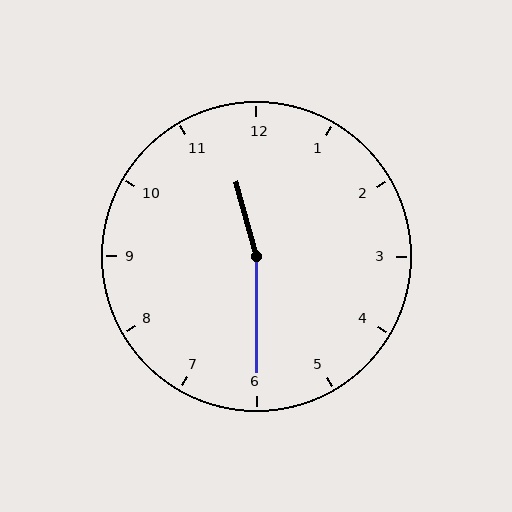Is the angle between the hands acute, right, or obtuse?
It is obtuse.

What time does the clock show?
11:30.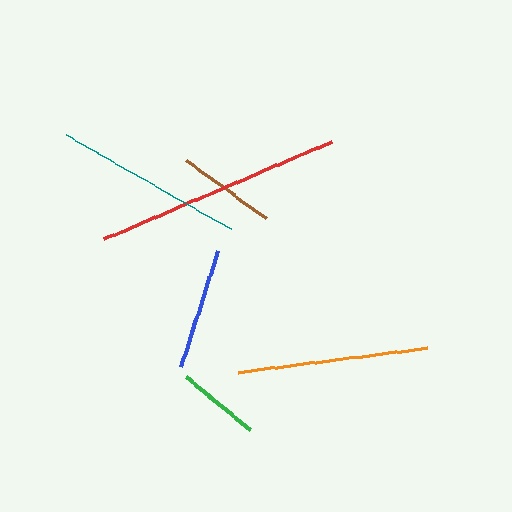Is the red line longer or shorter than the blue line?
The red line is longer than the blue line.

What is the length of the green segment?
The green segment is approximately 83 pixels long.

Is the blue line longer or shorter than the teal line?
The teal line is longer than the blue line.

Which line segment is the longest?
The red line is the longest at approximately 247 pixels.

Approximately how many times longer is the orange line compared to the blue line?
The orange line is approximately 1.6 times the length of the blue line.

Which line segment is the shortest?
The green line is the shortest at approximately 83 pixels.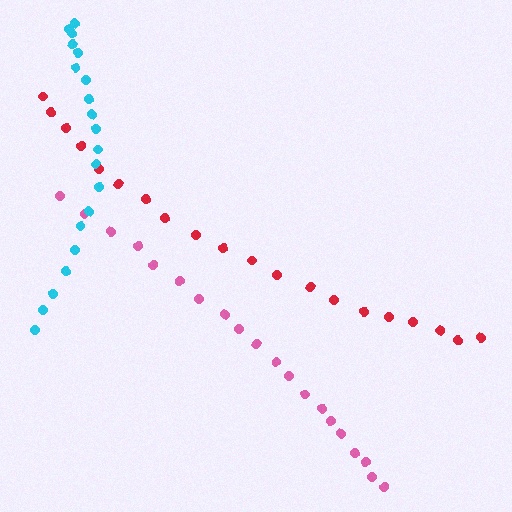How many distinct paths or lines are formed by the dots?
There are 3 distinct paths.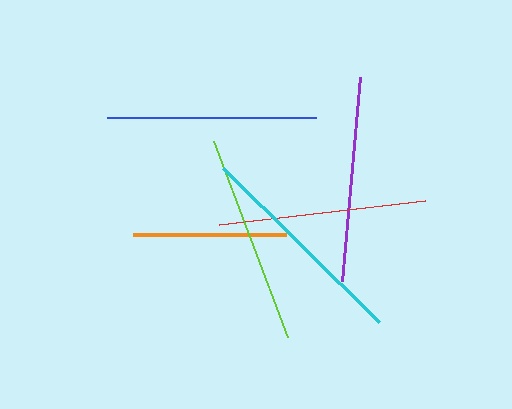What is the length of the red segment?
The red segment is approximately 208 pixels long.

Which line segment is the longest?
The cyan line is the longest at approximately 219 pixels.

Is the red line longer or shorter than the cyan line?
The cyan line is longer than the red line.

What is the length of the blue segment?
The blue segment is approximately 209 pixels long.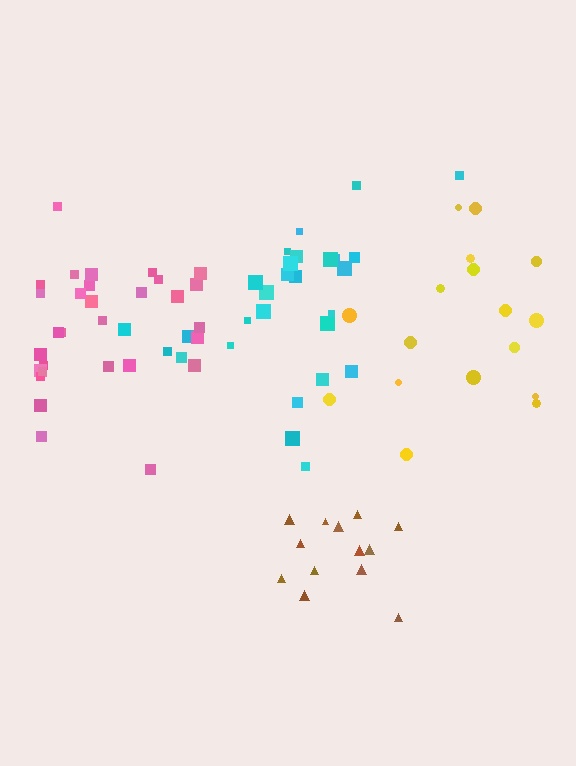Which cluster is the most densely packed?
Brown.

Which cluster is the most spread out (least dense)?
Yellow.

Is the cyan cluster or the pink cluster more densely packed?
Cyan.